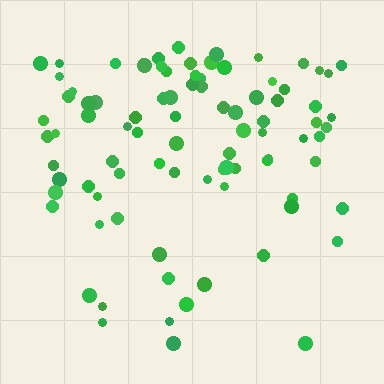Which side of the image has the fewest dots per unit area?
The bottom.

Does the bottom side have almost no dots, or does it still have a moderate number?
Still a moderate number, just noticeably fewer than the top.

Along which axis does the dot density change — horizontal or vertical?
Vertical.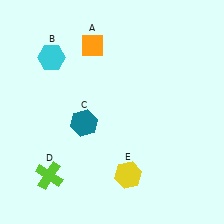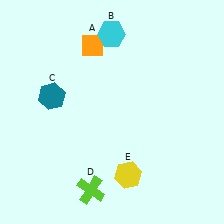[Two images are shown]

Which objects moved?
The objects that moved are: the cyan hexagon (B), the teal hexagon (C), the lime cross (D).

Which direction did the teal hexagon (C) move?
The teal hexagon (C) moved left.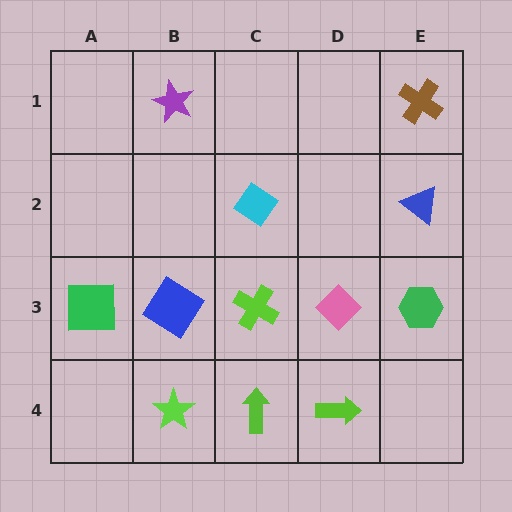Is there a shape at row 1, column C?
No, that cell is empty.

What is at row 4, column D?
A lime arrow.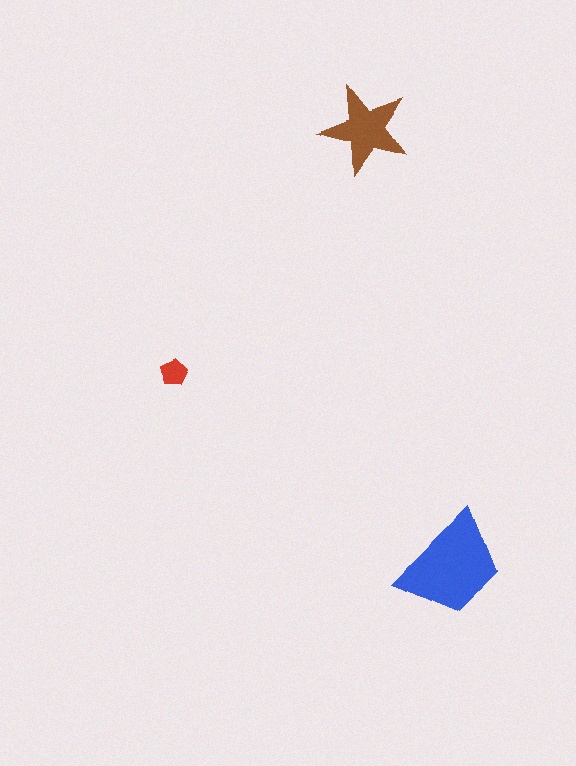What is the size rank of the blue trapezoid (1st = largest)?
1st.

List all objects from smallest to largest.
The red pentagon, the brown star, the blue trapezoid.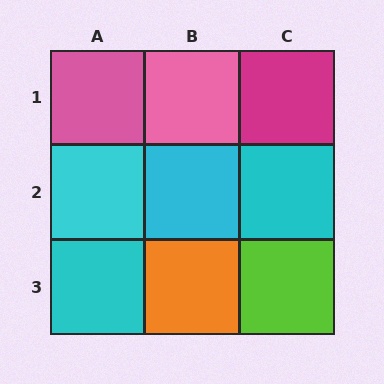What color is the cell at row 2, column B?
Cyan.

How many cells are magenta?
1 cell is magenta.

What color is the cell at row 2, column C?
Cyan.